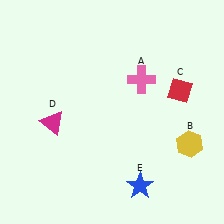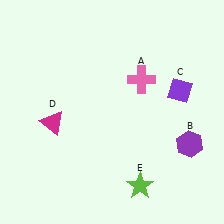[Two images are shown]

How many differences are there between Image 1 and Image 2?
There are 3 differences between the two images.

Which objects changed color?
B changed from yellow to purple. C changed from red to purple. E changed from blue to lime.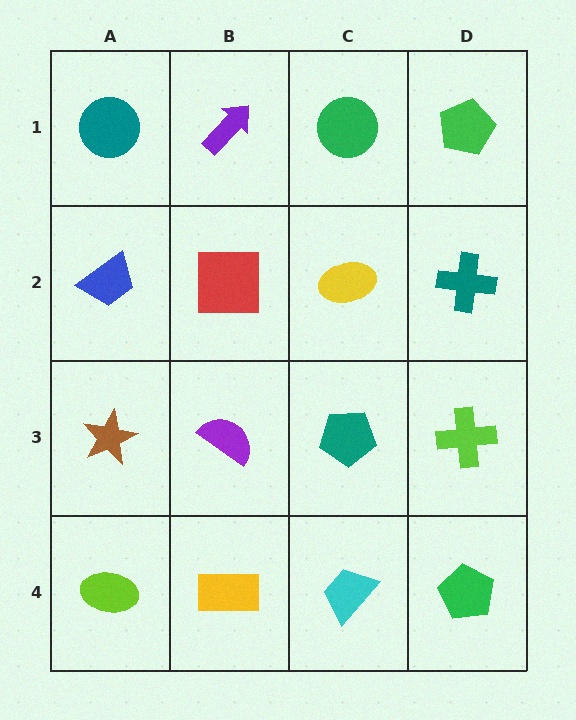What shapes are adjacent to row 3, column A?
A blue trapezoid (row 2, column A), a lime ellipse (row 4, column A), a purple semicircle (row 3, column B).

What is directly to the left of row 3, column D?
A teal pentagon.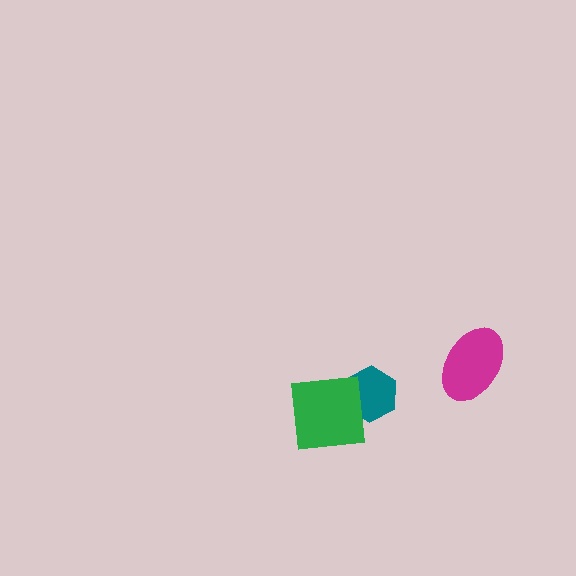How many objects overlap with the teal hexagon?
1 object overlaps with the teal hexagon.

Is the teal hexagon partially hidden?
Yes, it is partially covered by another shape.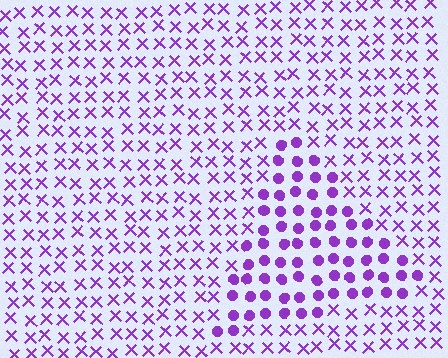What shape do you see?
I see a triangle.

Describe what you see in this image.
The image is filled with small purple elements arranged in a uniform grid. A triangle-shaped region contains circles, while the surrounding area contains X marks. The boundary is defined purely by the change in element shape.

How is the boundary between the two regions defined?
The boundary is defined by a change in element shape: circles inside vs. X marks outside. All elements share the same color and spacing.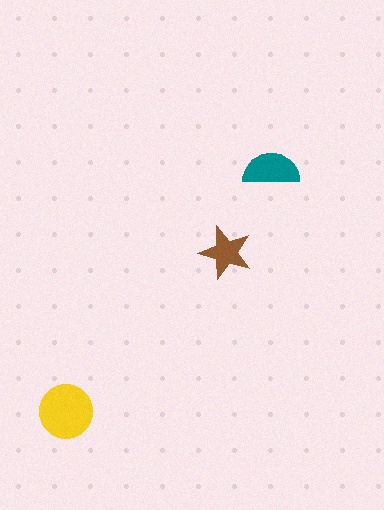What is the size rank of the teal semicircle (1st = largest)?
2nd.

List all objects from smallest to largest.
The brown star, the teal semicircle, the yellow circle.